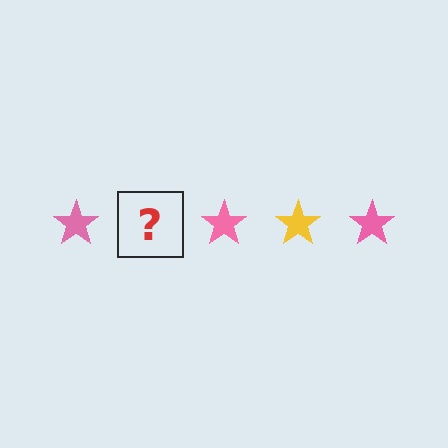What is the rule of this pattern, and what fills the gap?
The rule is that the pattern cycles through pink, yellow stars. The gap should be filled with a yellow star.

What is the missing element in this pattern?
The missing element is a yellow star.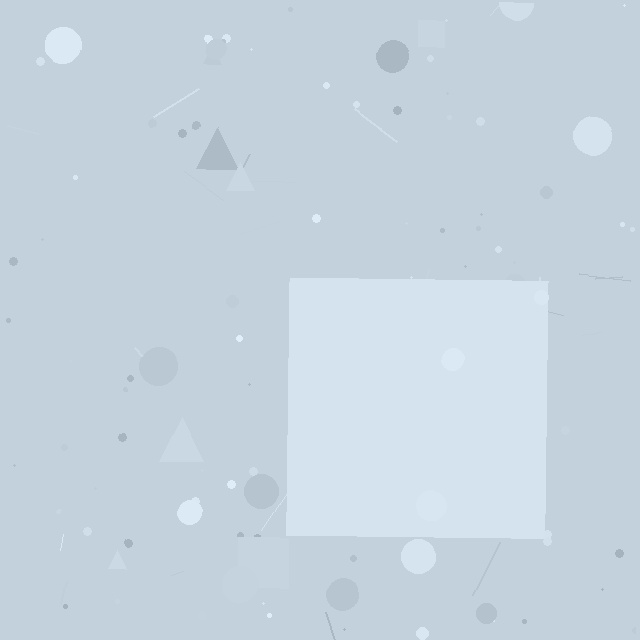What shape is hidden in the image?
A square is hidden in the image.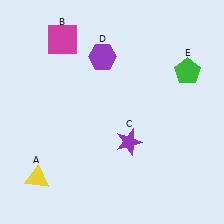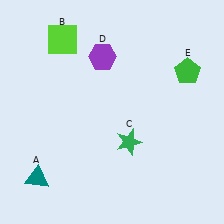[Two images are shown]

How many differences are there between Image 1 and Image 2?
There are 3 differences between the two images.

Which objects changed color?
A changed from yellow to teal. B changed from magenta to lime. C changed from purple to green.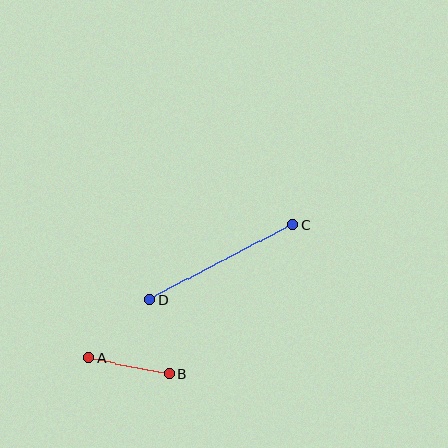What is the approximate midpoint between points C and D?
The midpoint is at approximately (221, 262) pixels.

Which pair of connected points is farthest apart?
Points C and D are farthest apart.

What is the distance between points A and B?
The distance is approximately 82 pixels.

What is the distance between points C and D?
The distance is approximately 162 pixels.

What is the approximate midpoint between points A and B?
The midpoint is at approximately (129, 366) pixels.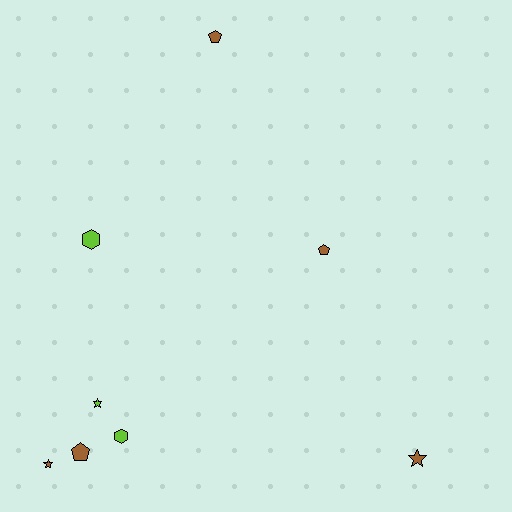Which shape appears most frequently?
Star, with 3 objects.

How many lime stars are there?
There is 1 lime star.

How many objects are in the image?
There are 8 objects.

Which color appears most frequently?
Brown, with 5 objects.